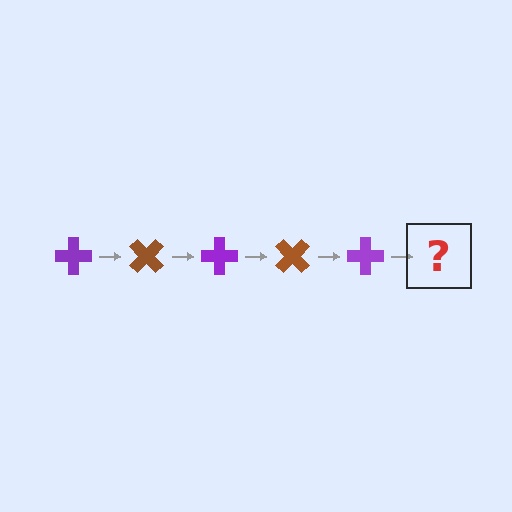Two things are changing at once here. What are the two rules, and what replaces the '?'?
The two rules are that it rotates 45 degrees each step and the color cycles through purple and brown. The '?' should be a brown cross, rotated 225 degrees from the start.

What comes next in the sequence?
The next element should be a brown cross, rotated 225 degrees from the start.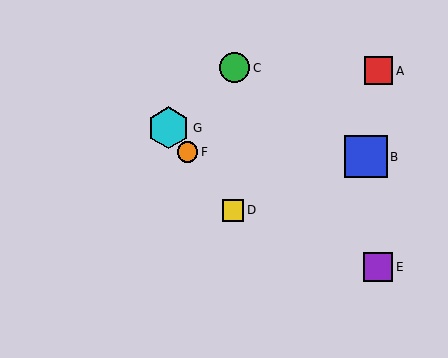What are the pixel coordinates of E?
Object E is at (378, 267).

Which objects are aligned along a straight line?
Objects D, F, G are aligned along a straight line.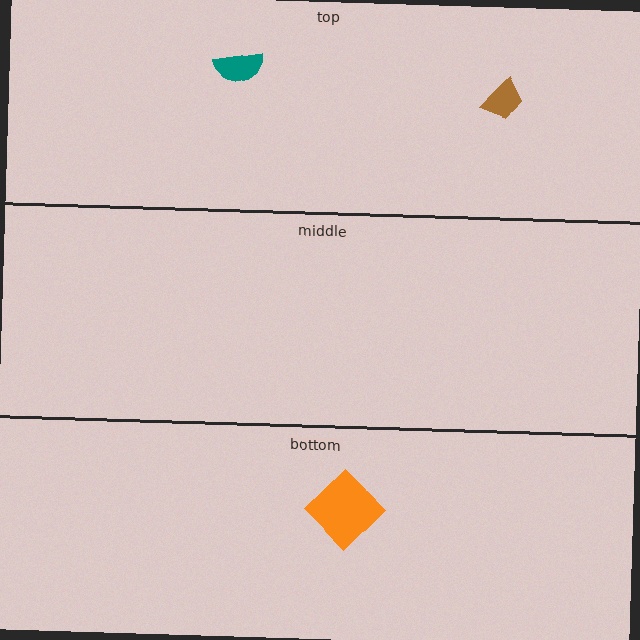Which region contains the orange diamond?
The bottom region.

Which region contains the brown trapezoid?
The top region.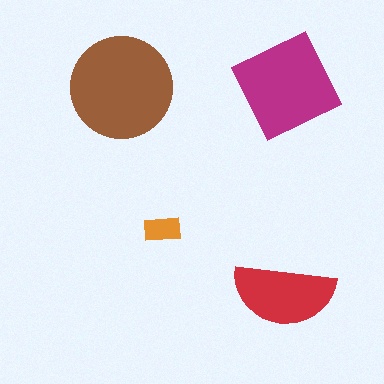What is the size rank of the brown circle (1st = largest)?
1st.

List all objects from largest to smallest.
The brown circle, the magenta square, the red semicircle, the orange rectangle.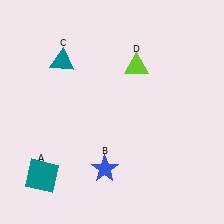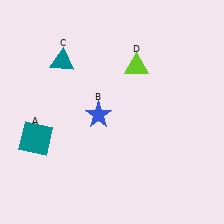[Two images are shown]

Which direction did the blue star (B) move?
The blue star (B) moved up.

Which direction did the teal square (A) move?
The teal square (A) moved up.